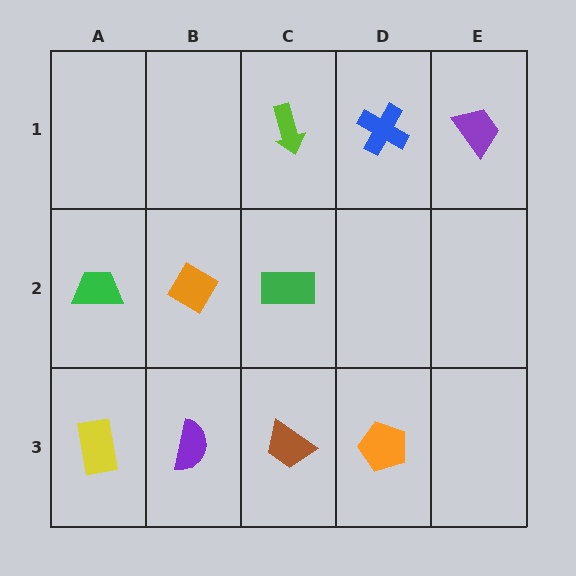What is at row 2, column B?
An orange diamond.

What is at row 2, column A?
A green trapezoid.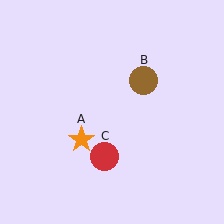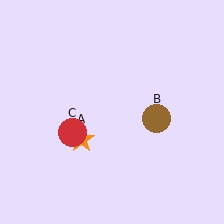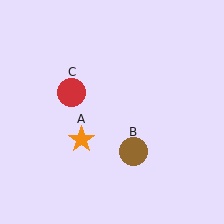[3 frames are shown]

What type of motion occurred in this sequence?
The brown circle (object B), red circle (object C) rotated clockwise around the center of the scene.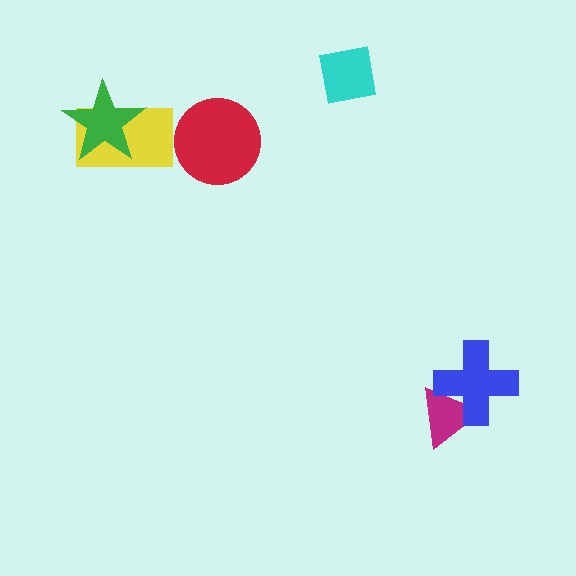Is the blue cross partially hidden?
No, no other shape covers it.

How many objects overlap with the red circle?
0 objects overlap with the red circle.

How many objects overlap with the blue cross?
1 object overlaps with the blue cross.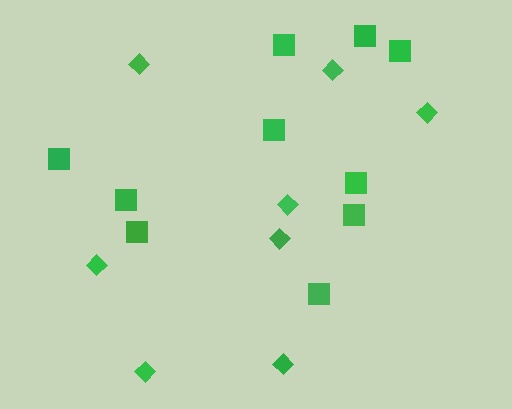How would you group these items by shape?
There are 2 groups: one group of squares (10) and one group of diamonds (8).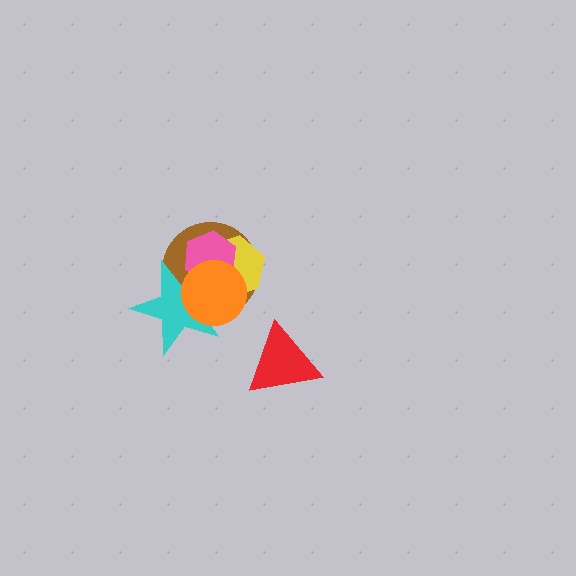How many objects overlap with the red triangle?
0 objects overlap with the red triangle.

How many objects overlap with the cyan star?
4 objects overlap with the cyan star.